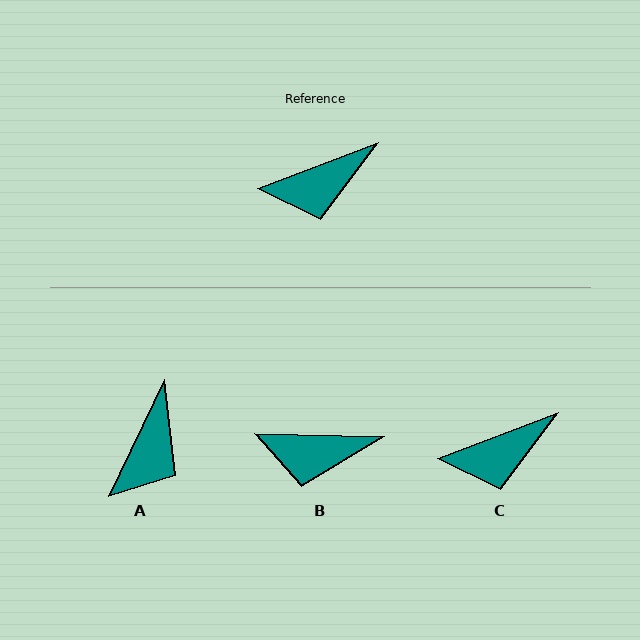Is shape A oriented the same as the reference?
No, it is off by about 44 degrees.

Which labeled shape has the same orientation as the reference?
C.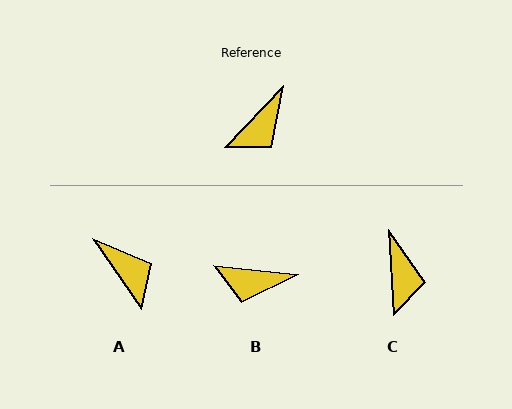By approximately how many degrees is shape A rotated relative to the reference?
Approximately 78 degrees counter-clockwise.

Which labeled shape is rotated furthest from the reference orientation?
A, about 78 degrees away.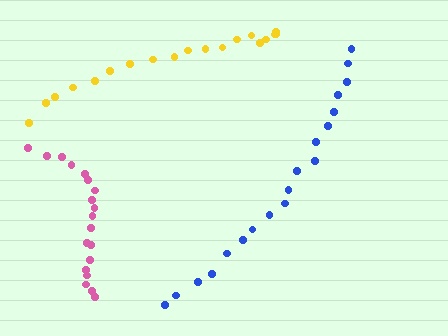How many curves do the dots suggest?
There are 3 distinct paths.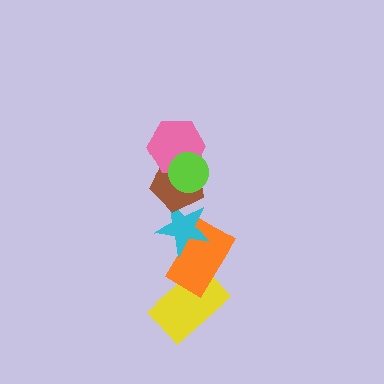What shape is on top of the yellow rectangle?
The orange rectangle is on top of the yellow rectangle.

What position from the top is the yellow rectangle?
The yellow rectangle is 6th from the top.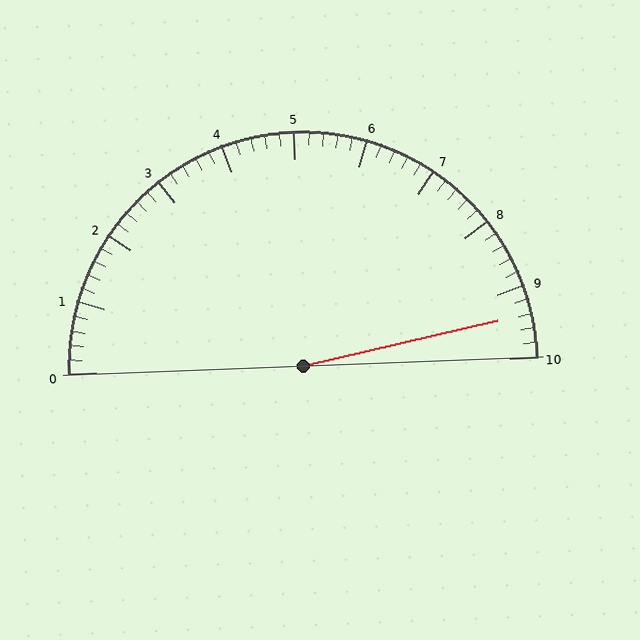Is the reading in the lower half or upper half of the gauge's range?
The reading is in the upper half of the range (0 to 10).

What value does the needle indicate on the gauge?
The needle indicates approximately 9.4.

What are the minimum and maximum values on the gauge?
The gauge ranges from 0 to 10.